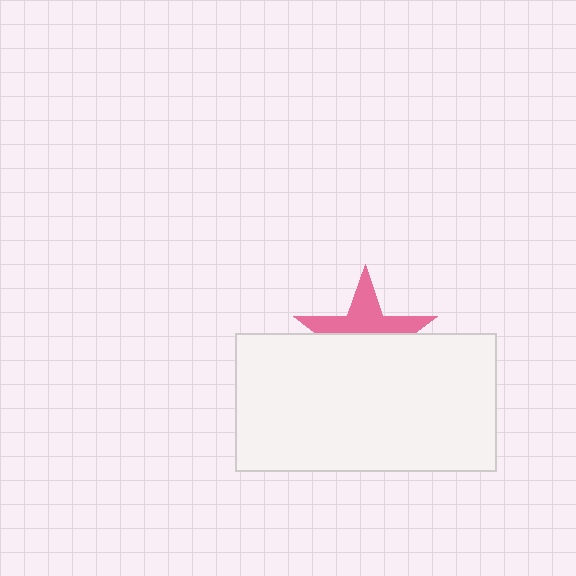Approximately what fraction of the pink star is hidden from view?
Roughly 54% of the pink star is hidden behind the white rectangle.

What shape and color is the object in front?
The object in front is a white rectangle.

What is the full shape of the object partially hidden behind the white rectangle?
The partially hidden object is a pink star.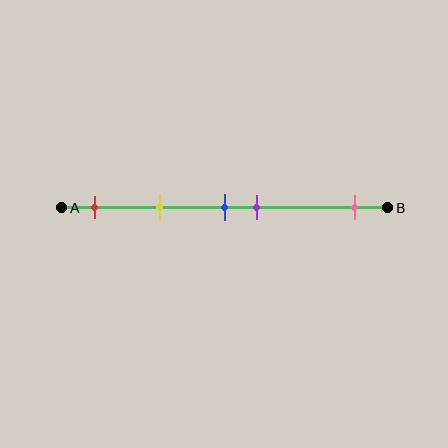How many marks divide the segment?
There are 5 marks dividing the segment.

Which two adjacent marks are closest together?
The blue and purple marks are the closest adjacent pair.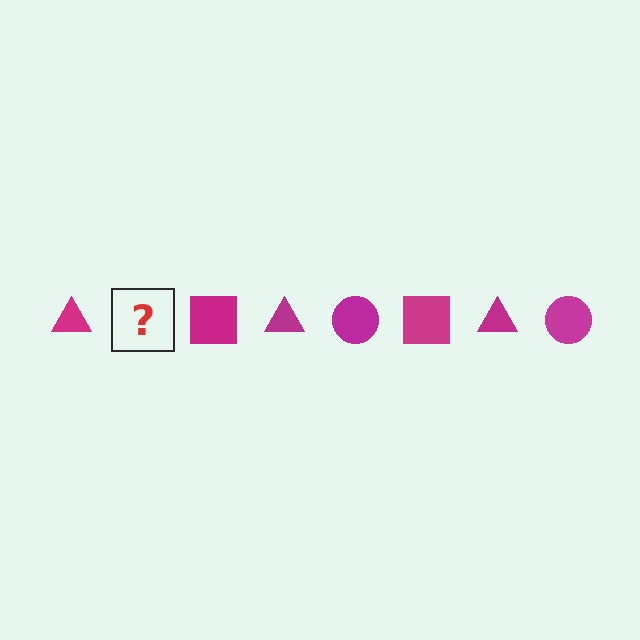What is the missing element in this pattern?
The missing element is a magenta circle.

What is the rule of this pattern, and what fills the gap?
The rule is that the pattern cycles through triangle, circle, square shapes in magenta. The gap should be filled with a magenta circle.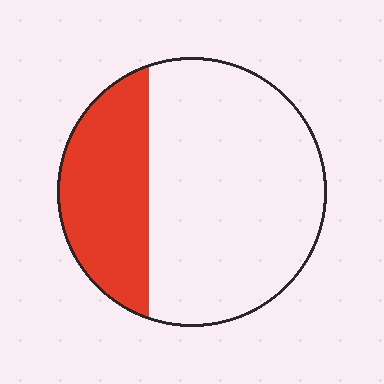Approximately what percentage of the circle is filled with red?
Approximately 30%.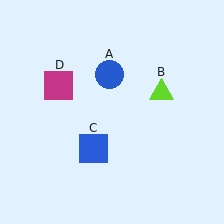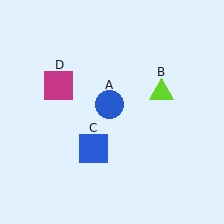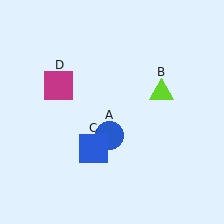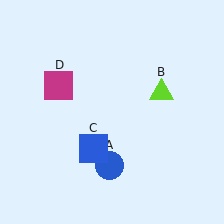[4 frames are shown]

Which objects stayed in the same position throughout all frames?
Lime triangle (object B) and blue square (object C) and magenta square (object D) remained stationary.